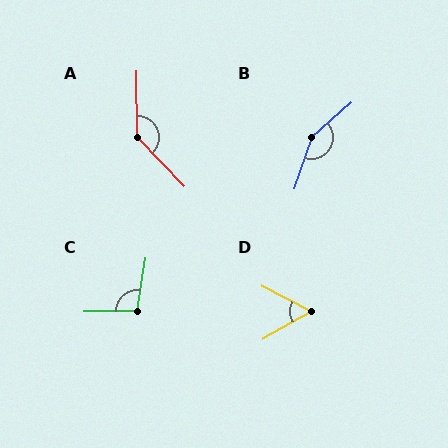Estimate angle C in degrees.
Approximately 99 degrees.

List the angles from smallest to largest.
D (56°), C (99°), A (136°), B (150°).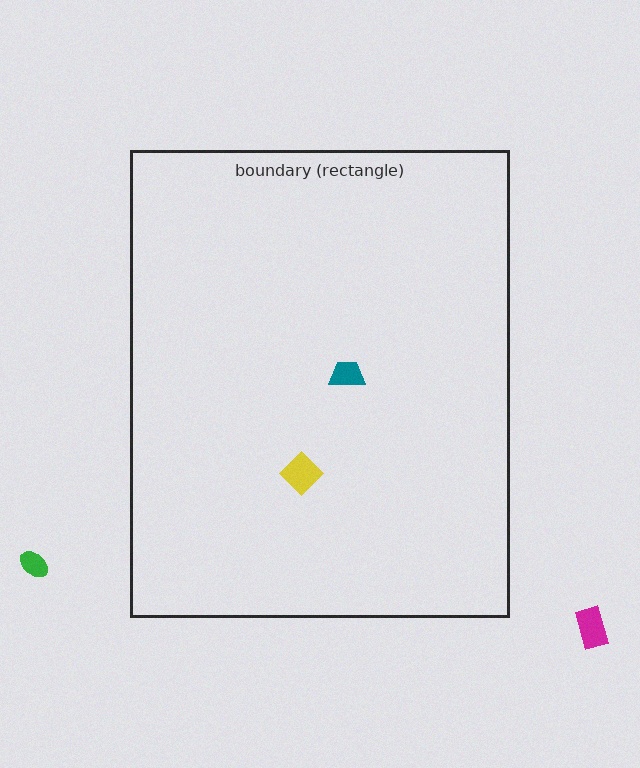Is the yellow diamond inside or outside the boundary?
Inside.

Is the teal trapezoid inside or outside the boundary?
Inside.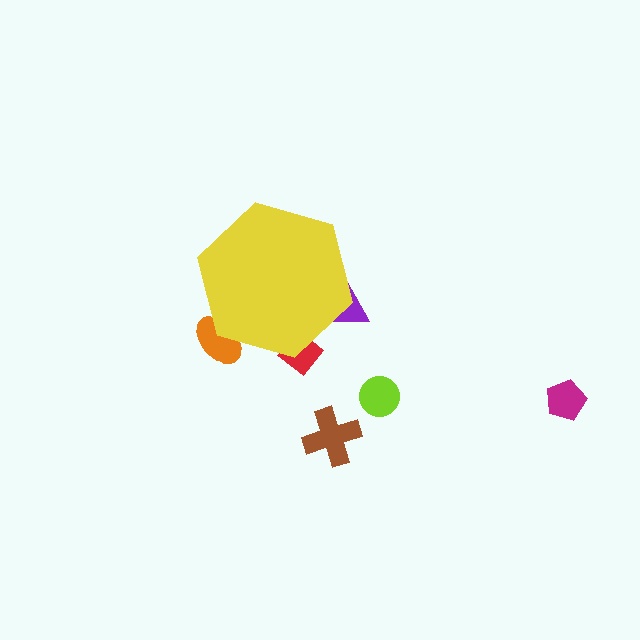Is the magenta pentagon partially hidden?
No, the magenta pentagon is fully visible.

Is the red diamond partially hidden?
Yes, the red diamond is partially hidden behind the yellow hexagon.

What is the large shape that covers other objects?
A yellow hexagon.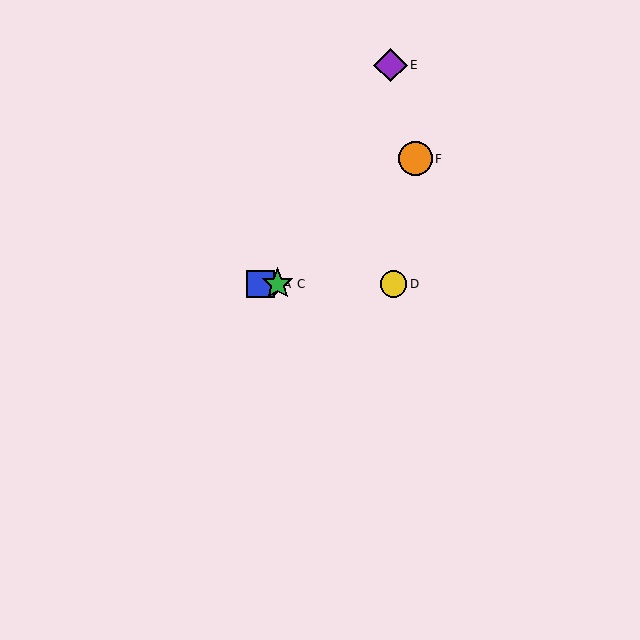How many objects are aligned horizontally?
4 objects (A, B, C, D) are aligned horizontally.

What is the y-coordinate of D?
Object D is at y≈284.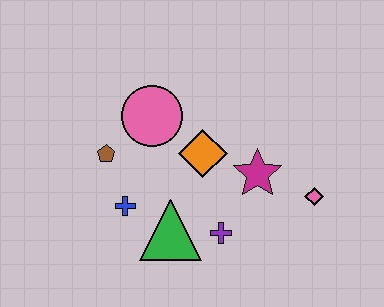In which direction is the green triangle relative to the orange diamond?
The green triangle is below the orange diamond.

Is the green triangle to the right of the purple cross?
No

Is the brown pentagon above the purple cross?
Yes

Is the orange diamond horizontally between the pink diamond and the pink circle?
Yes